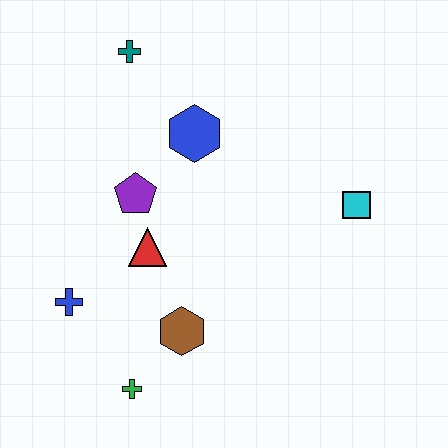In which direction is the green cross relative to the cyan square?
The green cross is to the left of the cyan square.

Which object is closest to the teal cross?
The blue hexagon is closest to the teal cross.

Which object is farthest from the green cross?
The teal cross is farthest from the green cross.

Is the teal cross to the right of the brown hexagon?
No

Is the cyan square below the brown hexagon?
No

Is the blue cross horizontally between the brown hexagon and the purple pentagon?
No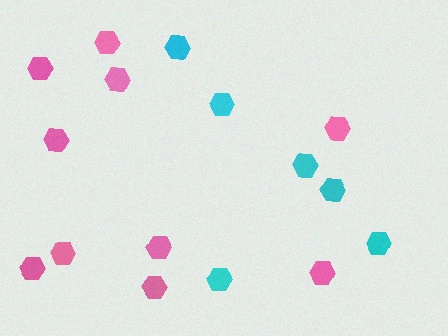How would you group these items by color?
There are 2 groups: one group of cyan hexagons (6) and one group of pink hexagons (10).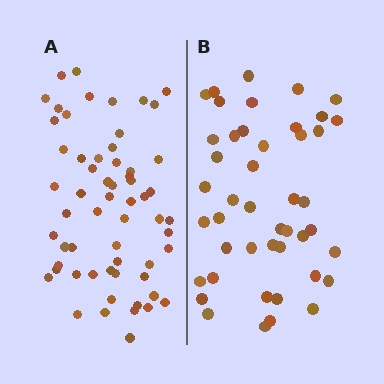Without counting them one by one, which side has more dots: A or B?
Region A (the left region) has more dots.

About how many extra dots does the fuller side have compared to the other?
Region A has approximately 15 more dots than region B.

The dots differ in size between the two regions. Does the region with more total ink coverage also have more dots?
No. Region B has more total ink coverage because its dots are larger, but region A actually contains more individual dots. Total area can be misleading — the number of items is what matters here.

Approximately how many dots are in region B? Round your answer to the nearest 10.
About 40 dots. (The exact count is 45, which rounds to 40.)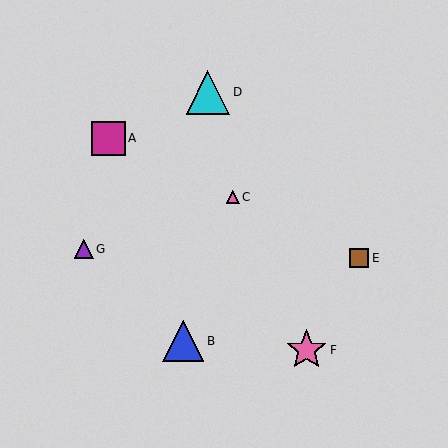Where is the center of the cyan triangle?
The center of the cyan triangle is at (208, 92).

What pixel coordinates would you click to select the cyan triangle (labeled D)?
Click at (208, 92) to select the cyan triangle D.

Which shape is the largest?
The cyan triangle (labeled D) is the largest.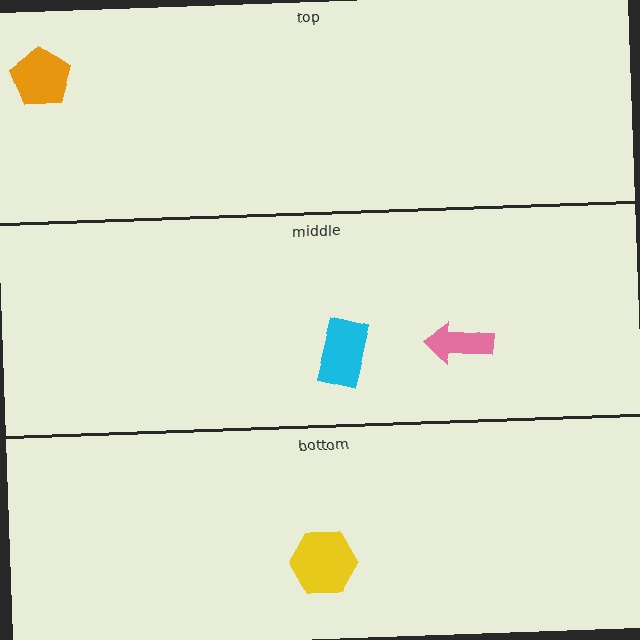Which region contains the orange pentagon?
The top region.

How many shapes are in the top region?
1.